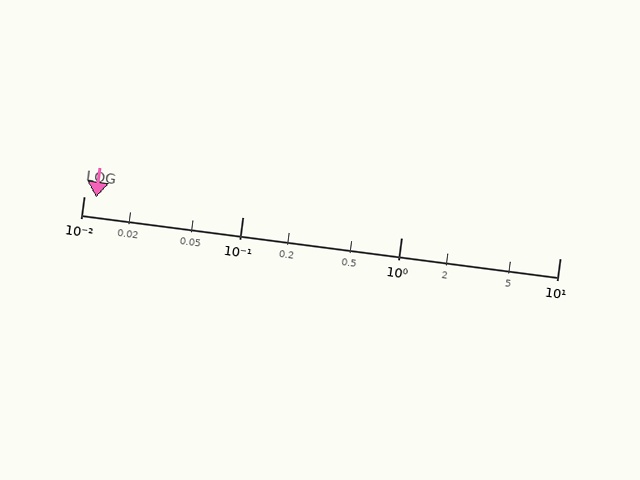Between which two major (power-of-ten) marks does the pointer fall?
The pointer is between 0.01 and 0.1.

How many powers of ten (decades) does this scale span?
The scale spans 3 decades, from 0.01 to 10.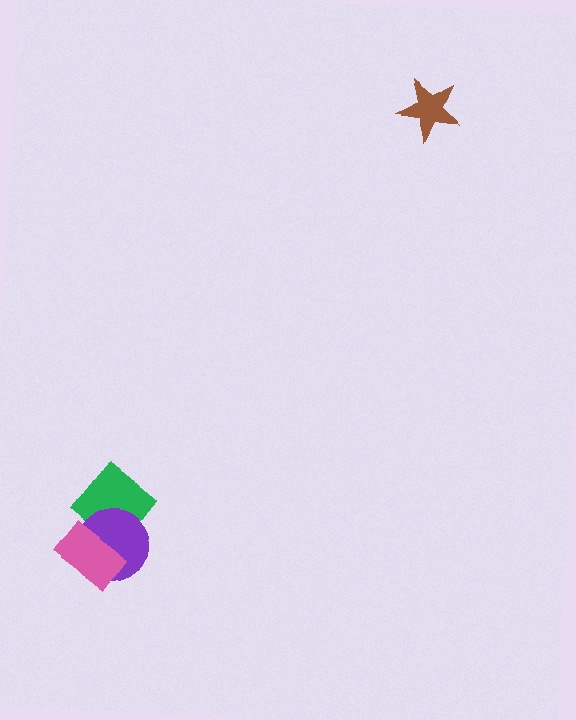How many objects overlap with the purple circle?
2 objects overlap with the purple circle.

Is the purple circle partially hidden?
Yes, it is partially covered by another shape.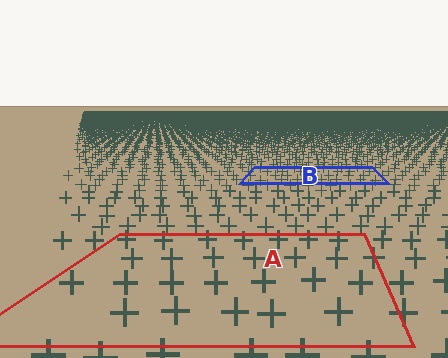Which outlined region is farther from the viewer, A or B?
Region B is farther from the viewer — the texture elements inside it appear smaller and more densely packed.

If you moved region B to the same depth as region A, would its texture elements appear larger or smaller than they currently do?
They would appear larger. At a closer depth, the same texture elements are projected at a bigger on-screen size.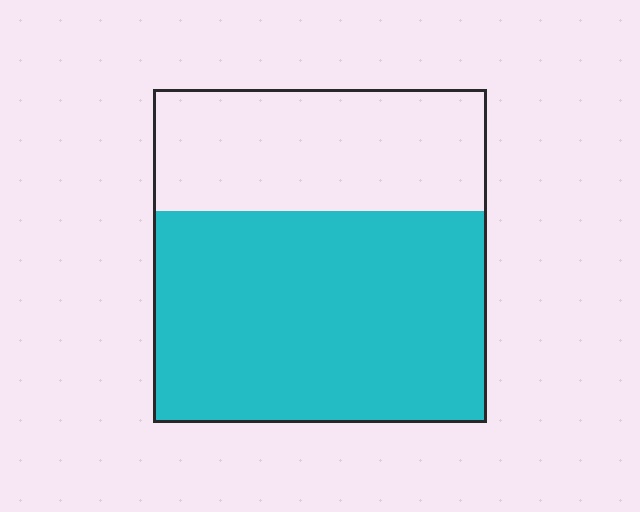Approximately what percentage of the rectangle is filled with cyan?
Approximately 65%.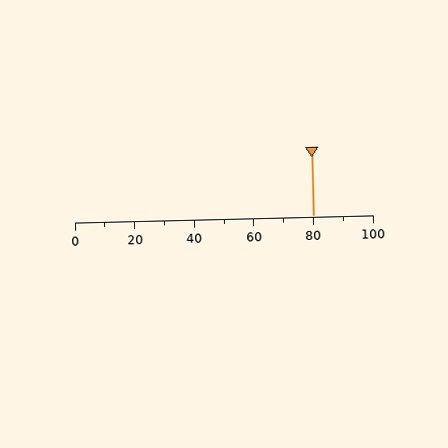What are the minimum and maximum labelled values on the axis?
The axis runs from 0 to 100.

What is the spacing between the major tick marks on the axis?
The major ticks are spaced 20 apart.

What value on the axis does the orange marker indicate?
The marker indicates approximately 80.